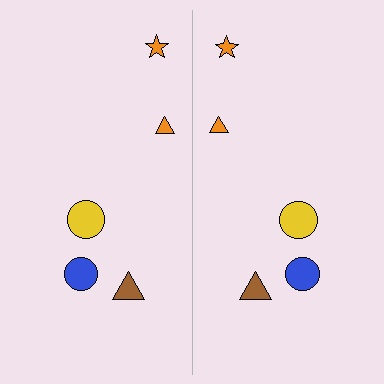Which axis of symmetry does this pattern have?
The pattern has a vertical axis of symmetry running through the center of the image.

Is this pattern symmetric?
Yes, this pattern has bilateral (reflection) symmetry.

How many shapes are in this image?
There are 10 shapes in this image.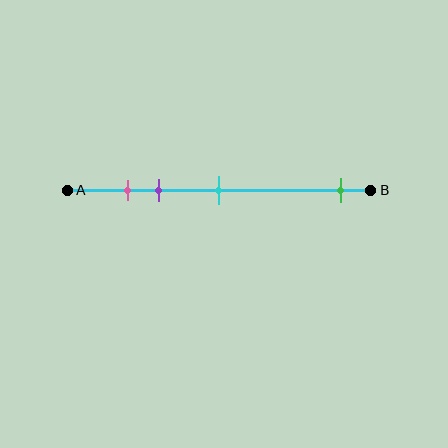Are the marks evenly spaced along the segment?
No, the marks are not evenly spaced.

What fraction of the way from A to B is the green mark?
The green mark is approximately 90% (0.9) of the way from A to B.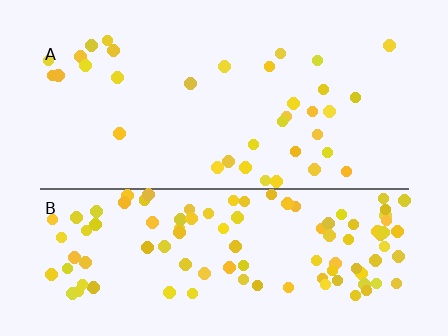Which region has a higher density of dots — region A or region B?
B (the bottom).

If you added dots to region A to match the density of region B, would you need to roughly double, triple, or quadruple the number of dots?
Approximately triple.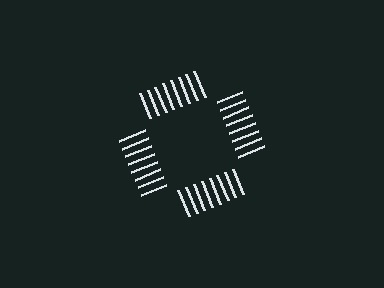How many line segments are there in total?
32 — 8 along each of the 4 edges.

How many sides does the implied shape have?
4 sides — the line-ends trace a square.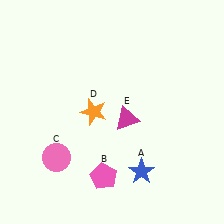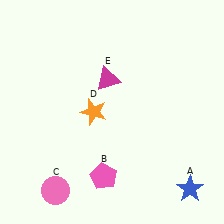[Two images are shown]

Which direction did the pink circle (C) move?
The pink circle (C) moved down.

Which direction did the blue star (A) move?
The blue star (A) moved right.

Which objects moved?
The objects that moved are: the blue star (A), the pink circle (C), the magenta triangle (E).